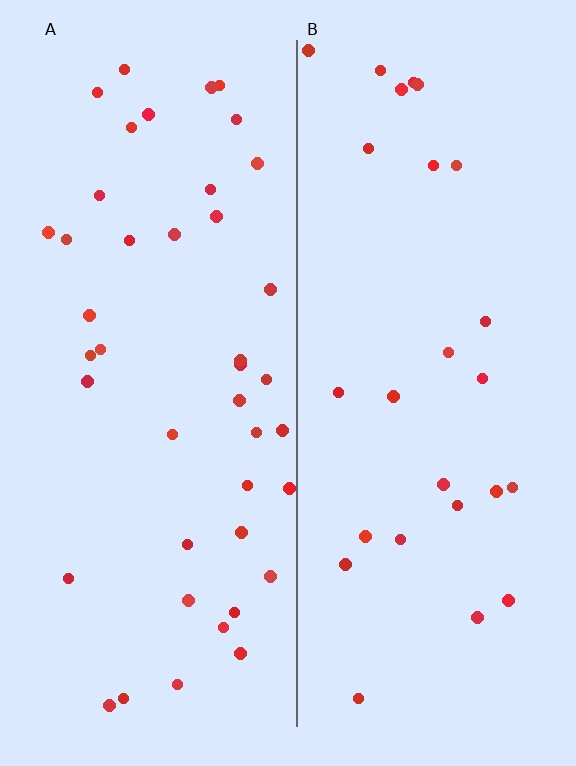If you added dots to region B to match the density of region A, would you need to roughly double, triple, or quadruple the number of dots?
Approximately double.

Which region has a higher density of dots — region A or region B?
A (the left).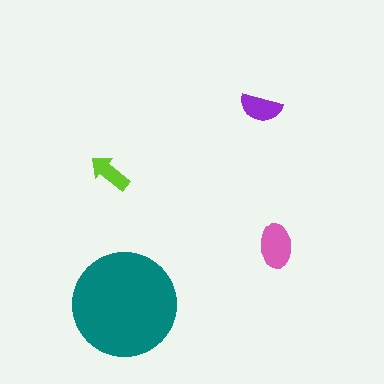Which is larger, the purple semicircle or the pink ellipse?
The pink ellipse.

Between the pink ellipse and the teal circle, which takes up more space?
The teal circle.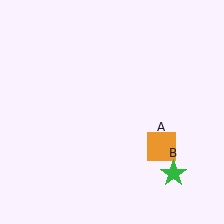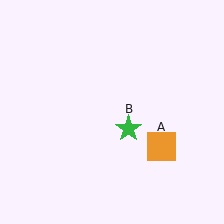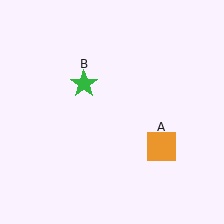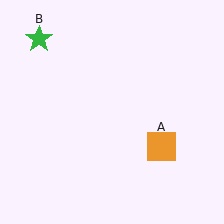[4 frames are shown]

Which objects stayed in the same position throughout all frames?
Orange square (object A) remained stationary.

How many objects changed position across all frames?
1 object changed position: green star (object B).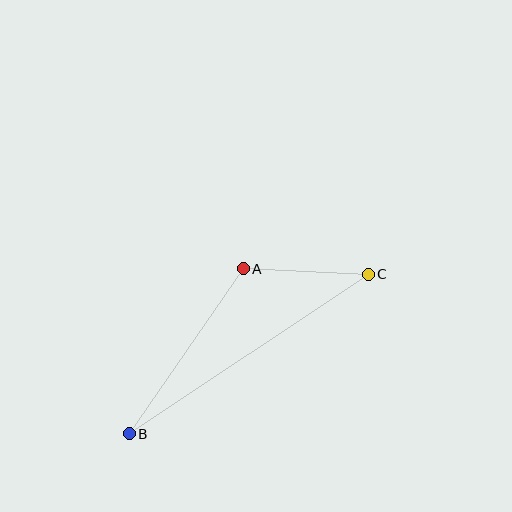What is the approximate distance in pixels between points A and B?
The distance between A and B is approximately 201 pixels.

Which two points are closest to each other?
Points A and C are closest to each other.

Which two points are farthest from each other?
Points B and C are farthest from each other.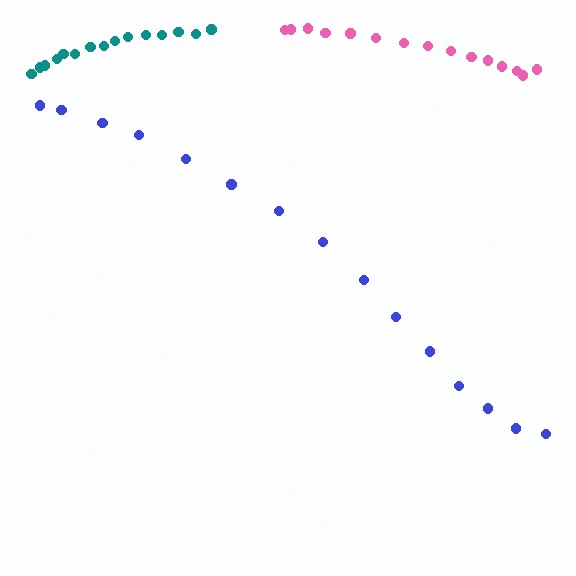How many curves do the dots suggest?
There are 3 distinct paths.